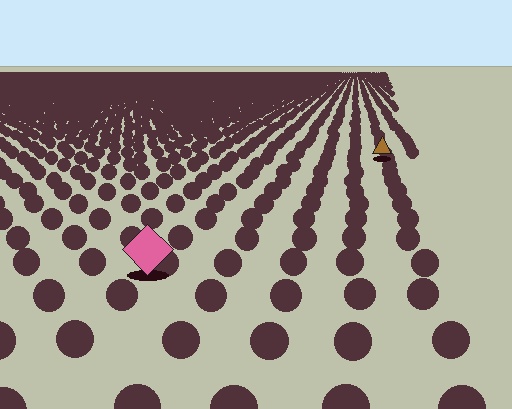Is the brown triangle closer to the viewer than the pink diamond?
No. The pink diamond is closer — you can tell from the texture gradient: the ground texture is coarser near it.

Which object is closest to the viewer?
The pink diamond is closest. The texture marks near it are larger and more spread out.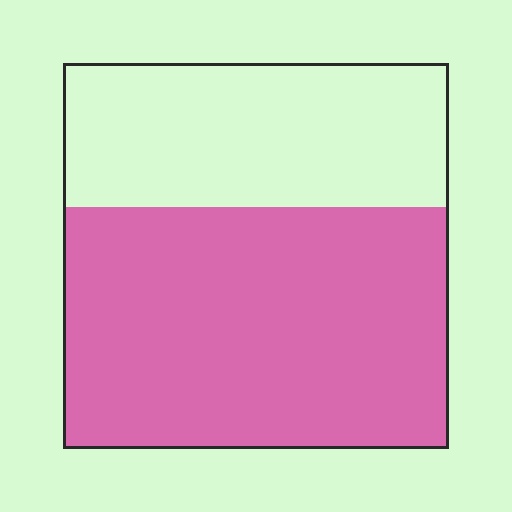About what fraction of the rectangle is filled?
About five eighths (5/8).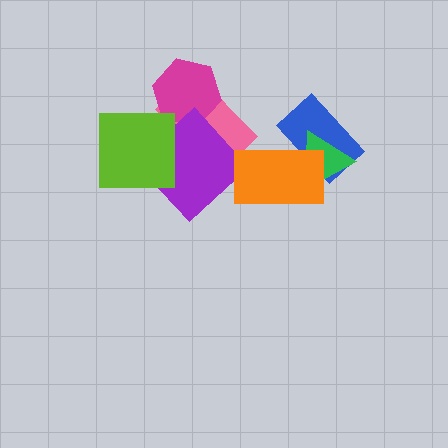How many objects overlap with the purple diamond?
2 objects overlap with the purple diamond.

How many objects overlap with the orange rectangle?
2 objects overlap with the orange rectangle.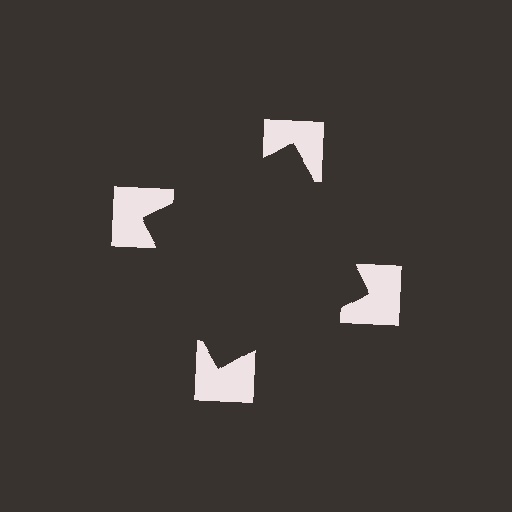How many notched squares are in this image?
There are 4 — one at each vertex of the illusory square.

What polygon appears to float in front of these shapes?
An illusory square — its edges are inferred from the aligned wedge cuts in the notched squares, not physically drawn.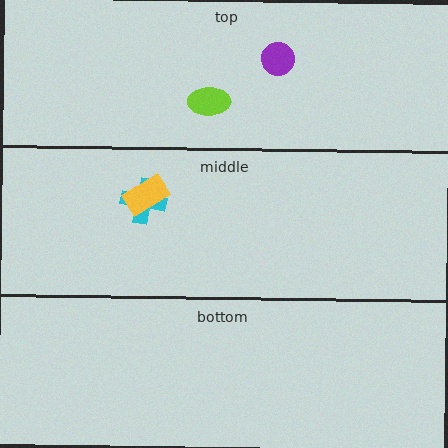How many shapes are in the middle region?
2.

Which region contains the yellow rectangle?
The middle region.